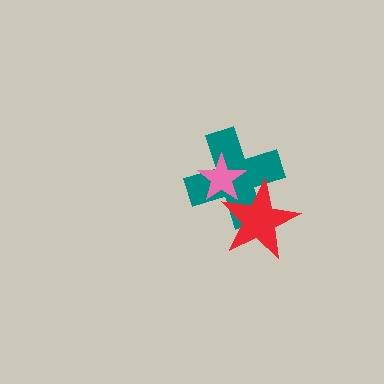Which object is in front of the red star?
The pink star is in front of the red star.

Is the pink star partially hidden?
No, no other shape covers it.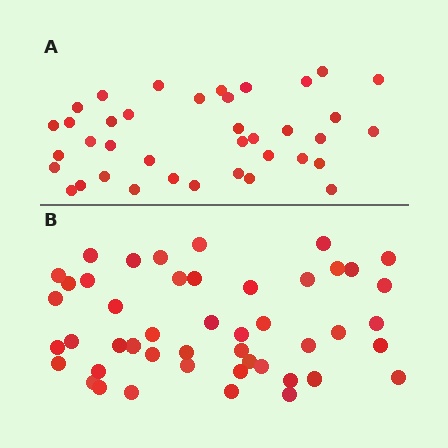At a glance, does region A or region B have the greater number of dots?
Region B (the bottom region) has more dots.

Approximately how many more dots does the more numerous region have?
Region B has roughly 8 or so more dots than region A.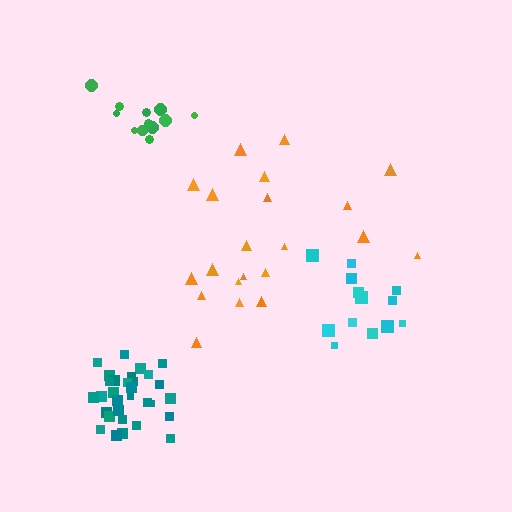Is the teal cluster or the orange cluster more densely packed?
Teal.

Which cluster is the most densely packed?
Teal.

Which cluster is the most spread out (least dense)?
Orange.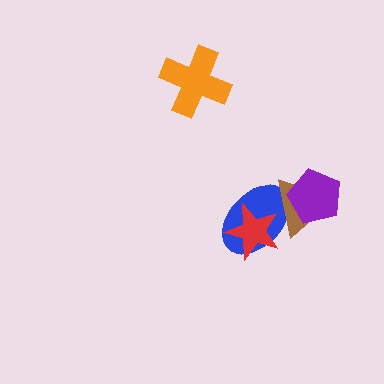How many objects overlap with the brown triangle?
3 objects overlap with the brown triangle.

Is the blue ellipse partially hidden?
Yes, it is partially covered by another shape.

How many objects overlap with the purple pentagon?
1 object overlaps with the purple pentagon.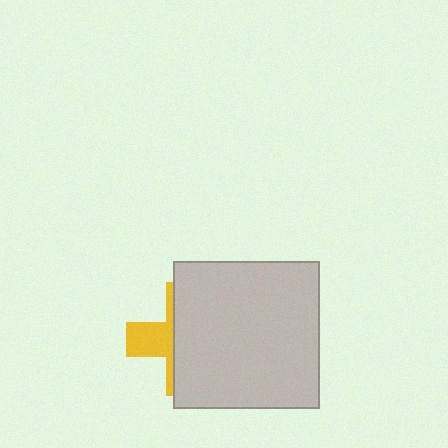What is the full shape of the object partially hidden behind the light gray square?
The partially hidden object is a yellow cross.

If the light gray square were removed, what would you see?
You would see the complete yellow cross.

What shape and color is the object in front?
The object in front is a light gray square.